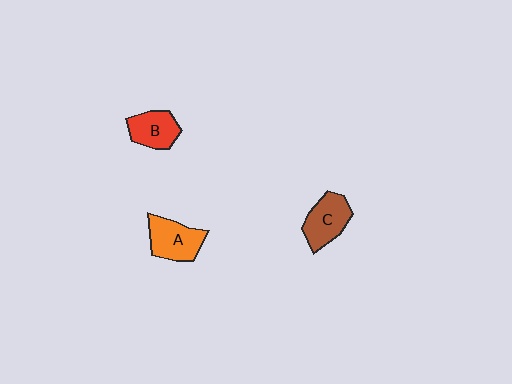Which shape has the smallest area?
Shape B (red).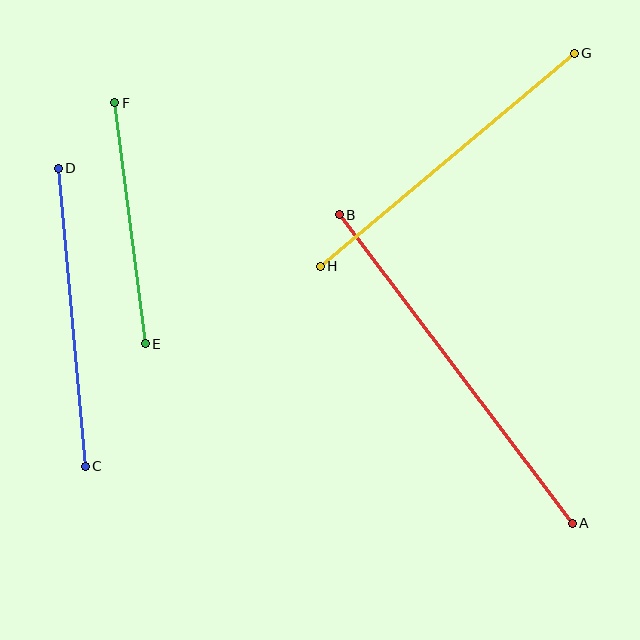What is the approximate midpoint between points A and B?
The midpoint is at approximately (456, 369) pixels.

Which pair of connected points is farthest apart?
Points A and B are farthest apart.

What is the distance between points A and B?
The distance is approximately 386 pixels.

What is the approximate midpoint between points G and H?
The midpoint is at approximately (447, 160) pixels.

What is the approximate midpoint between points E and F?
The midpoint is at approximately (130, 223) pixels.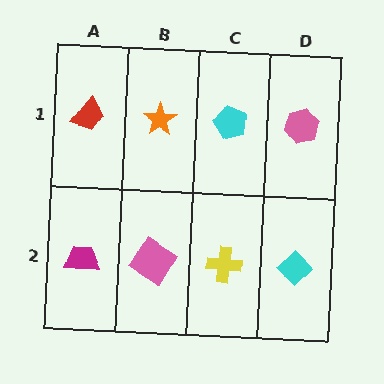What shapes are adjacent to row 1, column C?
A yellow cross (row 2, column C), an orange star (row 1, column B), a pink hexagon (row 1, column D).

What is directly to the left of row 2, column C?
A pink diamond.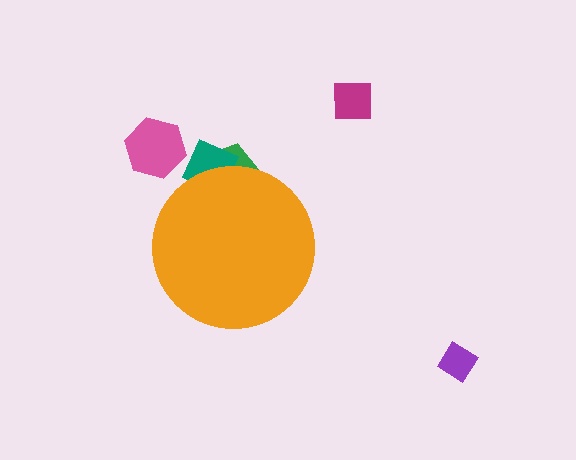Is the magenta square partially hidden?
No, the magenta square is fully visible.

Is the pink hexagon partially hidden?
No, the pink hexagon is fully visible.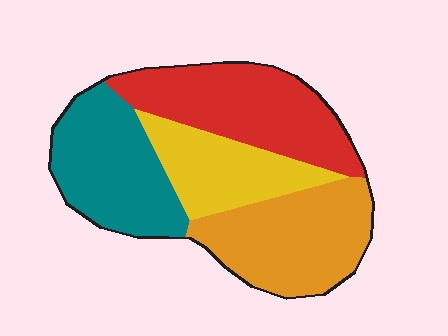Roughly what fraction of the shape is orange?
Orange takes up between a quarter and a half of the shape.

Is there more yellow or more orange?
Orange.